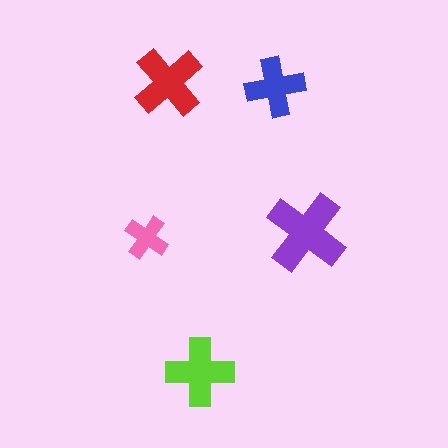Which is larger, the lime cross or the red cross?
The red one.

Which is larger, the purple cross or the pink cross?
The purple one.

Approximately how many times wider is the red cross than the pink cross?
About 1.5 times wider.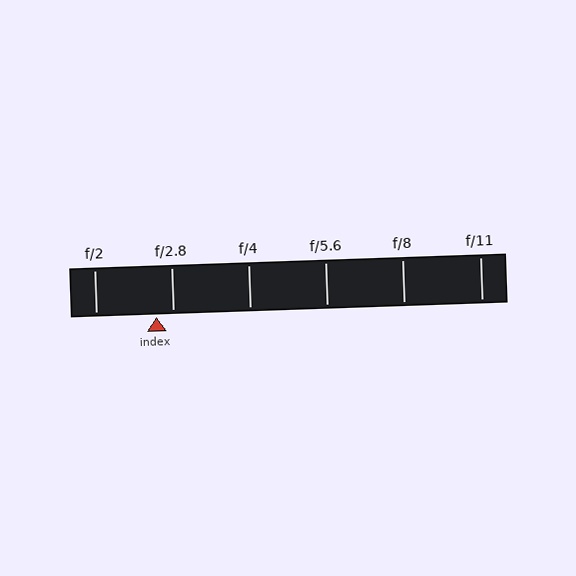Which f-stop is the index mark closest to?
The index mark is closest to f/2.8.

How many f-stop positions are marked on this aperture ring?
There are 6 f-stop positions marked.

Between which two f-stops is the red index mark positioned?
The index mark is between f/2 and f/2.8.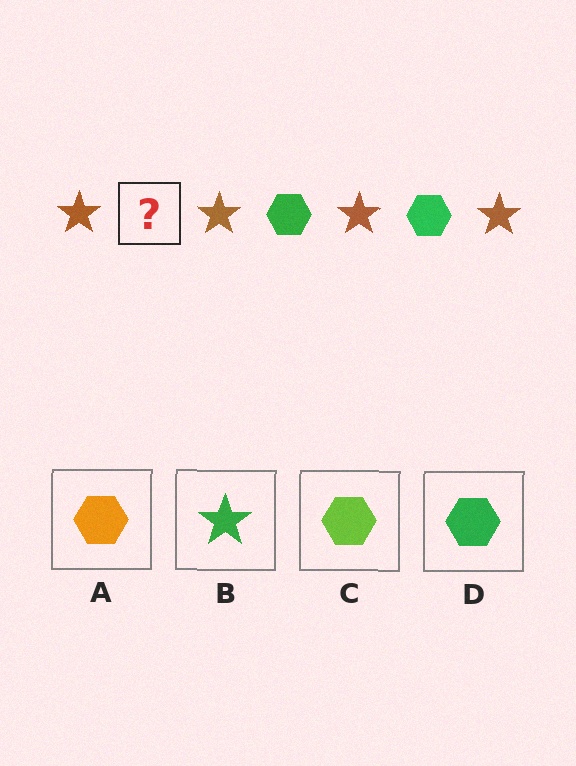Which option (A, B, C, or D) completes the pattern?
D.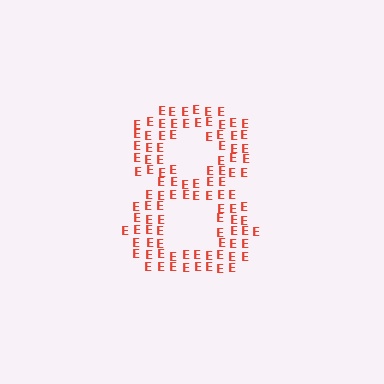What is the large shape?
The large shape is the digit 8.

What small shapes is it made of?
It is made of small letter E's.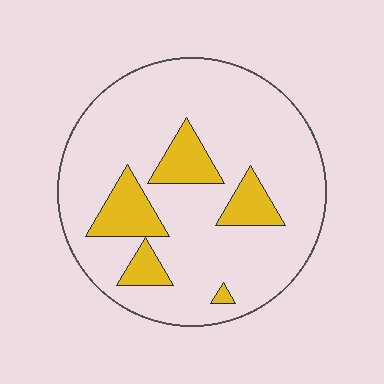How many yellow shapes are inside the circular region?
5.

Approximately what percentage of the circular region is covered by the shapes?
Approximately 15%.